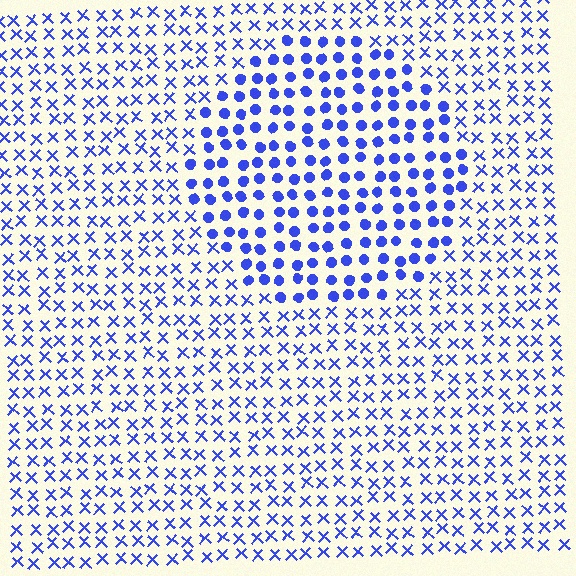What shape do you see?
I see a circle.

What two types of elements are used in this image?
The image uses circles inside the circle region and X marks outside it.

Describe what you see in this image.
The image is filled with small blue elements arranged in a uniform grid. A circle-shaped region contains circles, while the surrounding area contains X marks. The boundary is defined purely by the change in element shape.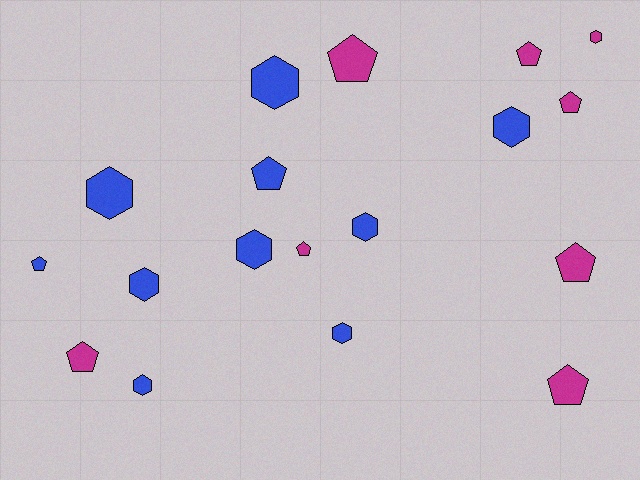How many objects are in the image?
There are 18 objects.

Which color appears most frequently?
Blue, with 10 objects.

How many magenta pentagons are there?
There are 7 magenta pentagons.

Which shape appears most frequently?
Hexagon, with 9 objects.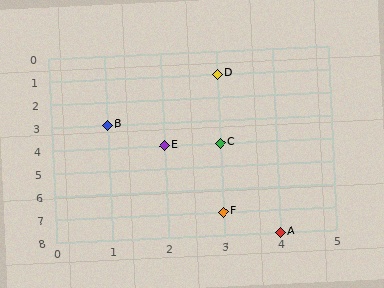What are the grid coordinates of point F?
Point F is at grid coordinates (3, 7).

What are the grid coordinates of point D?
Point D is at grid coordinates (3, 1).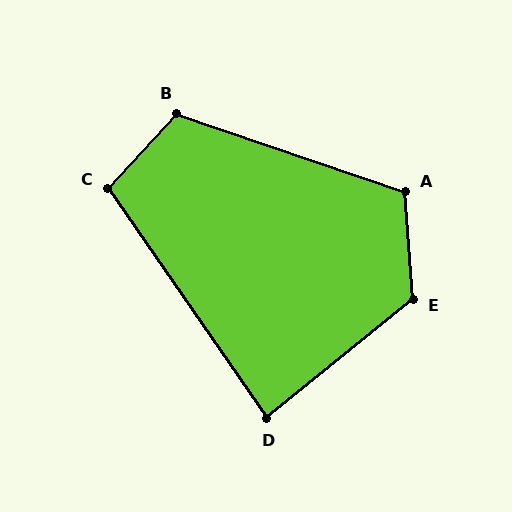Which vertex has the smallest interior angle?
D, at approximately 86 degrees.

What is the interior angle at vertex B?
Approximately 114 degrees (obtuse).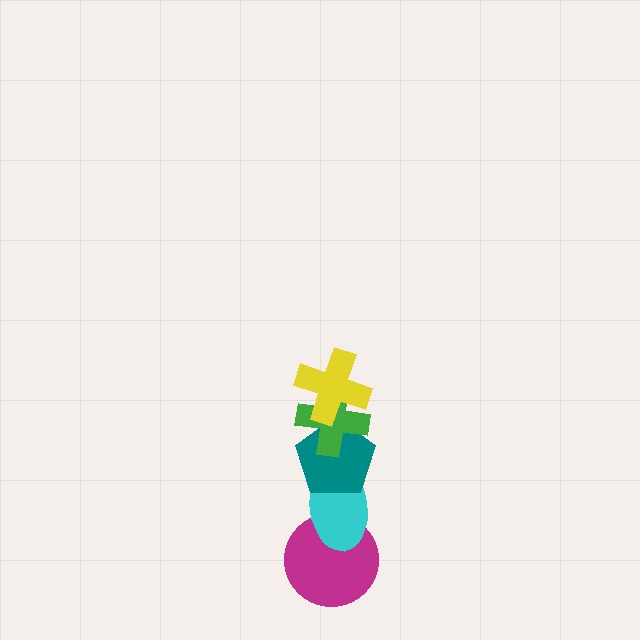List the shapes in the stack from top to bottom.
From top to bottom: the yellow cross, the green cross, the teal pentagon, the cyan ellipse, the magenta circle.